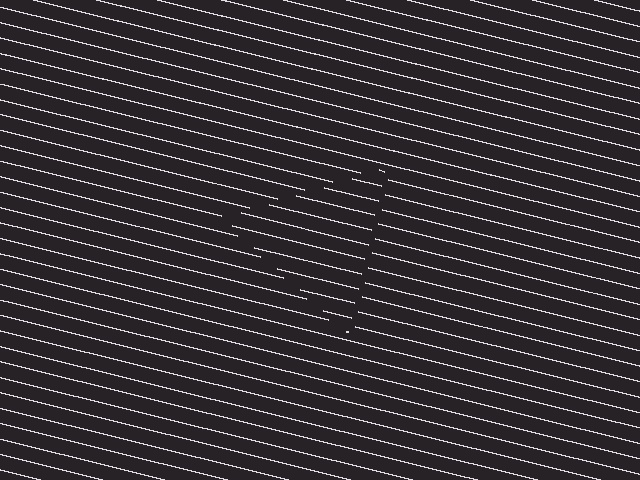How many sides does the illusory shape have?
3 sides — the line-ends trace a triangle.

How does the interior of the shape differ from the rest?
The interior of the shape contains the same grating, shifted by half a period — the contour is defined by the phase discontinuity where line-ends from the inner and outer gratings abut.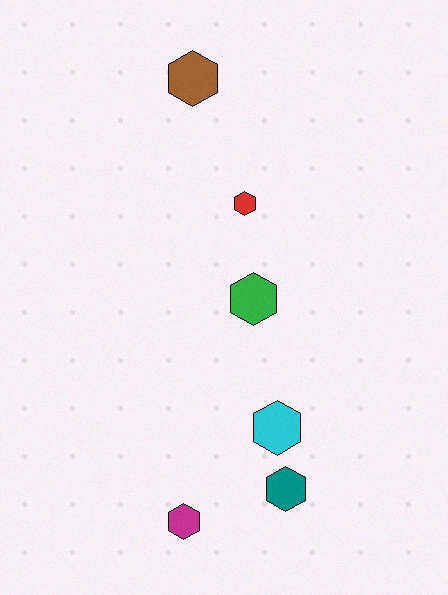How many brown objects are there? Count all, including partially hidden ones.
There is 1 brown object.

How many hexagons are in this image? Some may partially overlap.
There are 6 hexagons.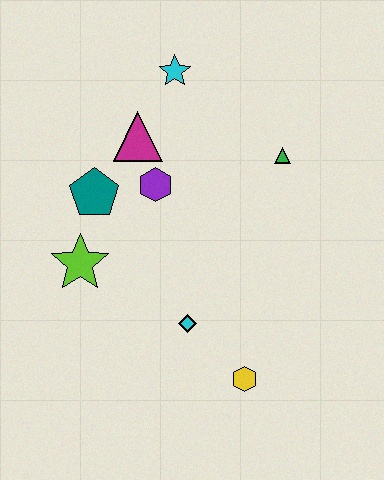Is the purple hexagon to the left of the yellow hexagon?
Yes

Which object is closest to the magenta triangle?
The purple hexagon is closest to the magenta triangle.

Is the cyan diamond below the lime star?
Yes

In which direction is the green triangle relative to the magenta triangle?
The green triangle is to the right of the magenta triangle.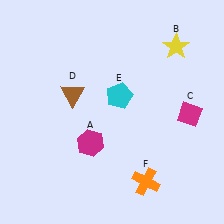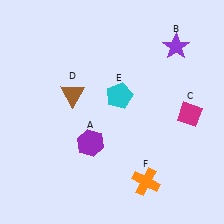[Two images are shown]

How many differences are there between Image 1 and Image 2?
There are 2 differences between the two images.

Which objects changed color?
A changed from magenta to purple. B changed from yellow to purple.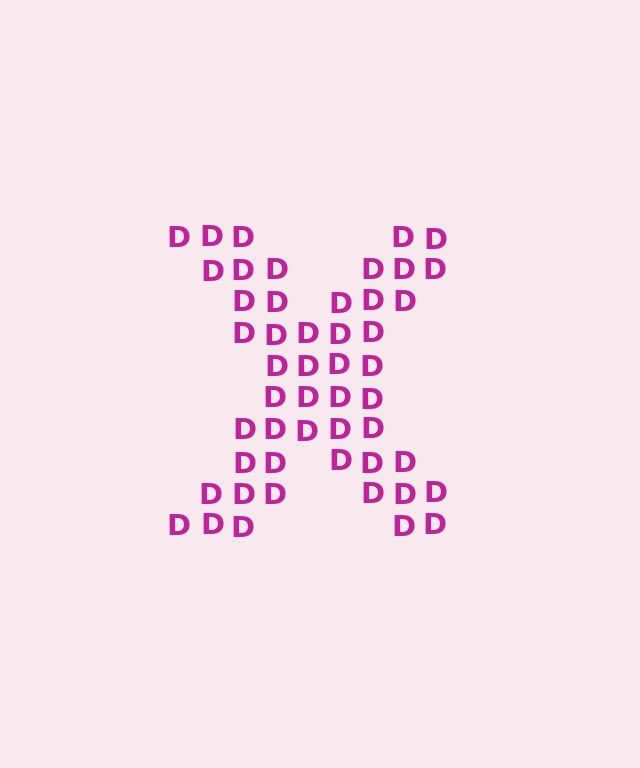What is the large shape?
The large shape is the letter X.